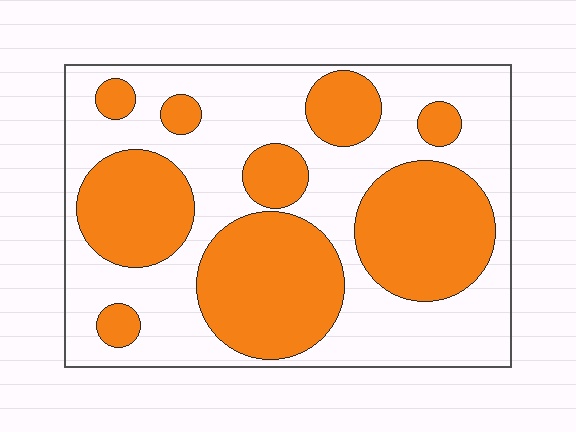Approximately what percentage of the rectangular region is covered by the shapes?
Approximately 45%.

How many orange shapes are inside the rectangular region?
9.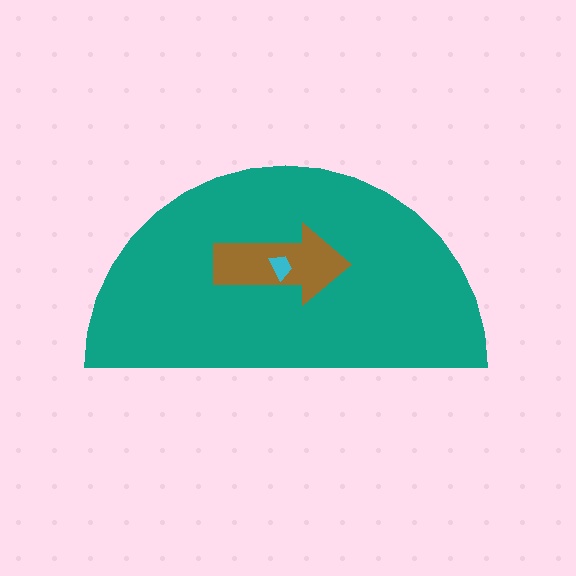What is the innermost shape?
The cyan trapezoid.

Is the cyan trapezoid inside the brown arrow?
Yes.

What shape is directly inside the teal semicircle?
The brown arrow.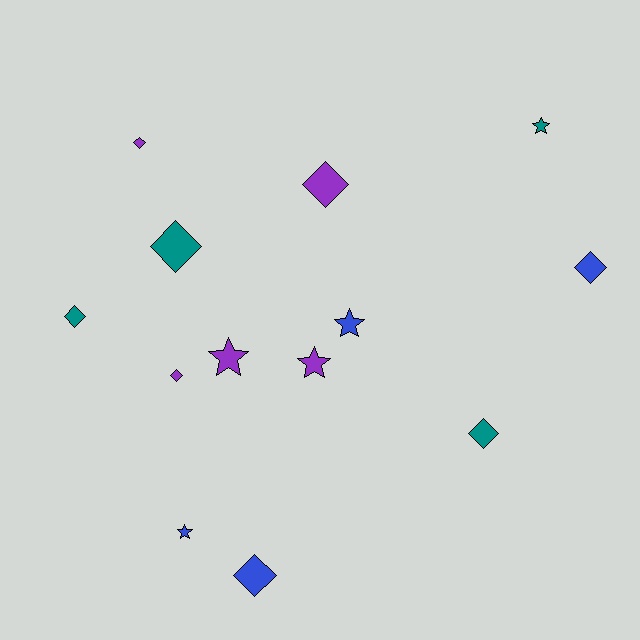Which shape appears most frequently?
Diamond, with 8 objects.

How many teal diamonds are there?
There are 3 teal diamonds.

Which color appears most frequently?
Purple, with 5 objects.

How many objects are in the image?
There are 13 objects.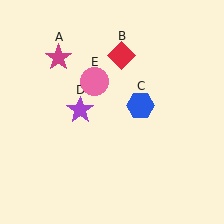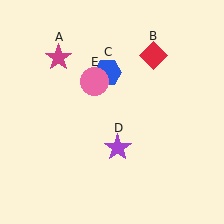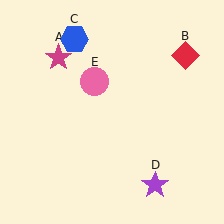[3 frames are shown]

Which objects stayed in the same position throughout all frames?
Magenta star (object A) and pink circle (object E) remained stationary.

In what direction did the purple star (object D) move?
The purple star (object D) moved down and to the right.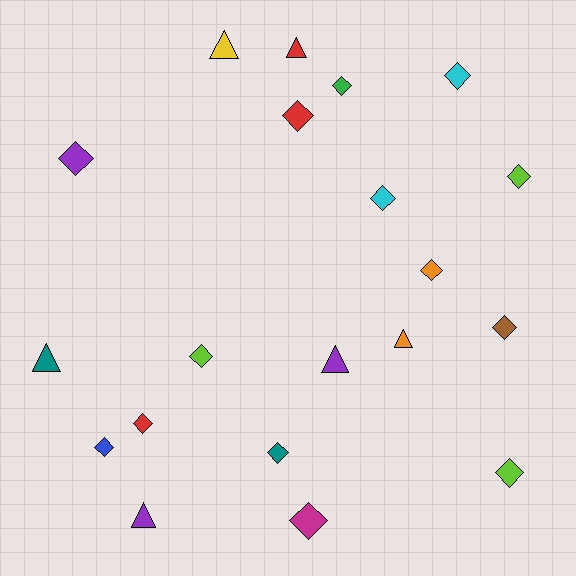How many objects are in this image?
There are 20 objects.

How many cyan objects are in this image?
There are 2 cyan objects.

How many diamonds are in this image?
There are 14 diamonds.